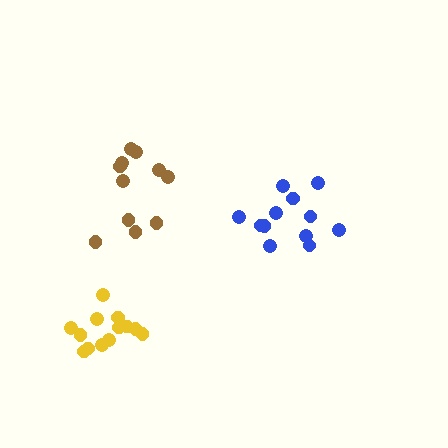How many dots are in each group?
Group 1: 11 dots, Group 2: 12 dots, Group 3: 13 dots (36 total).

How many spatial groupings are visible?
There are 3 spatial groupings.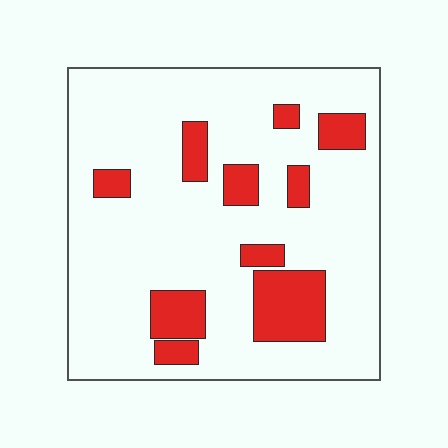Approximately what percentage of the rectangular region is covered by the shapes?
Approximately 20%.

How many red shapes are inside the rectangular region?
10.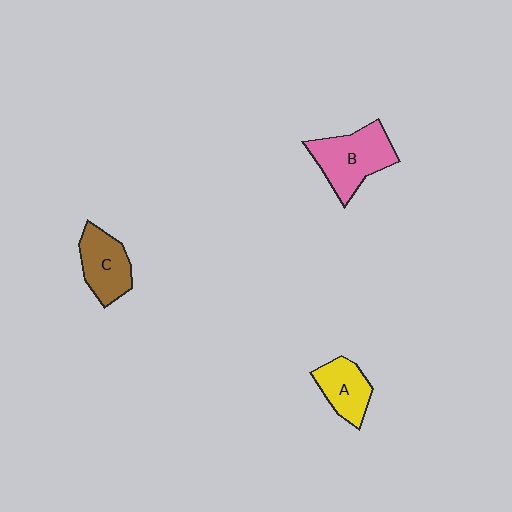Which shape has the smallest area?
Shape A (yellow).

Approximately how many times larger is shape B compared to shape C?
Approximately 1.3 times.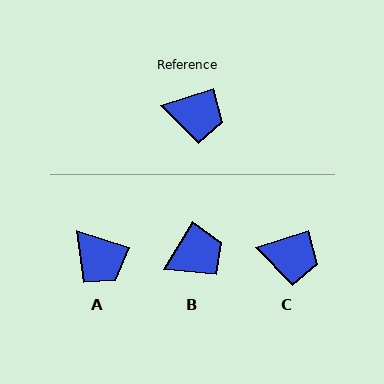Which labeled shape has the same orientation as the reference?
C.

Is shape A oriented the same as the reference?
No, it is off by about 37 degrees.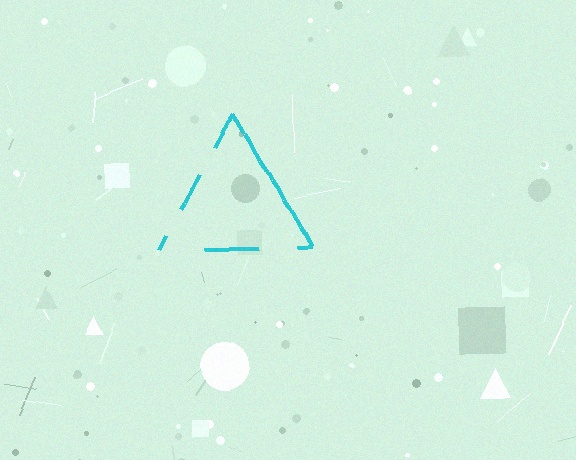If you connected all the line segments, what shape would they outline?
They would outline a triangle.